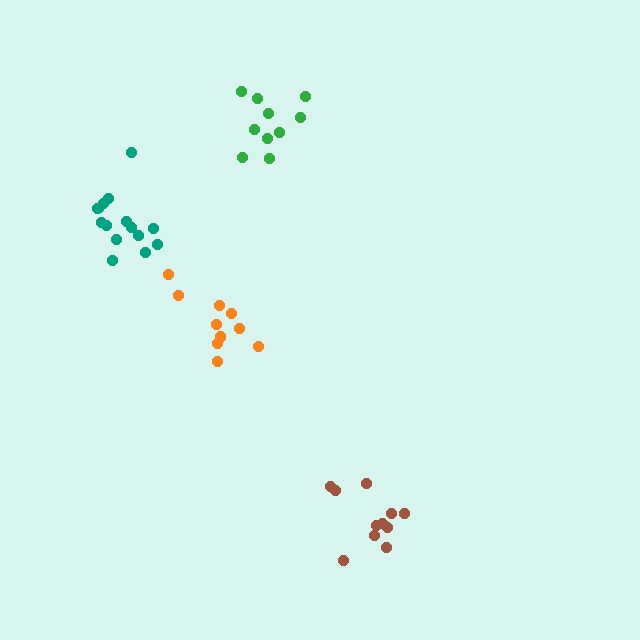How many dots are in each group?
Group 1: 11 dots, Group 2: 10 dots, Group 3: 15 dots, Group 4: 11 dots (47 total).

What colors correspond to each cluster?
The clusters are colored: orange, green, teal, brown.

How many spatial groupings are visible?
There are 4 spatial groupings.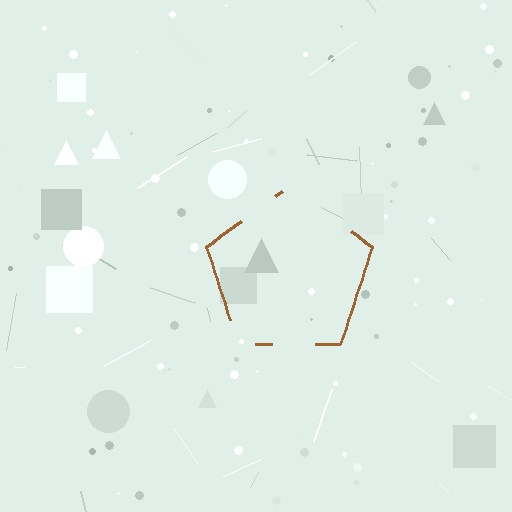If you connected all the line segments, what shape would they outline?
They would outline a pentagon.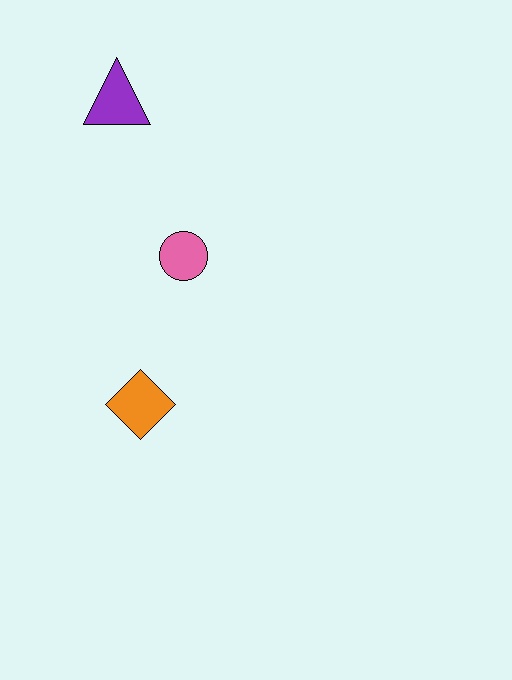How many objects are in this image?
There are 3 objects.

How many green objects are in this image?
There are no green objects.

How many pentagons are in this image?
There are no pentagons.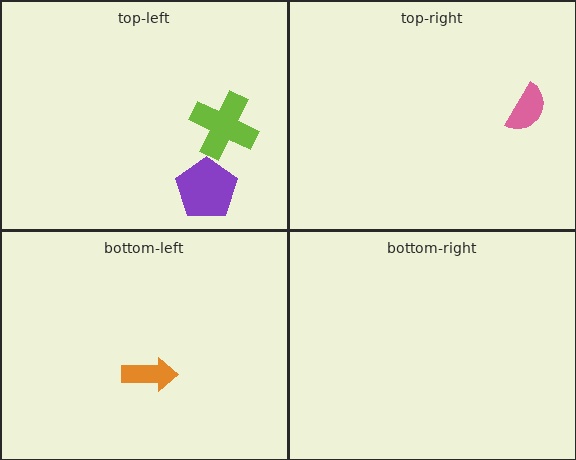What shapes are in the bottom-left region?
The orange arrow.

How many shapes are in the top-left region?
2.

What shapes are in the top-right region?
The pink semicircle.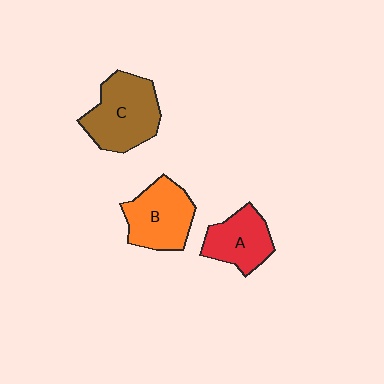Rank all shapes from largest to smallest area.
From largest to smallest: C (brown), B (orange), A (red).